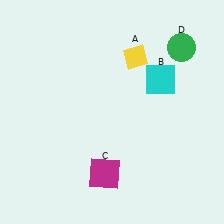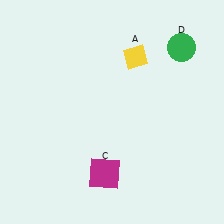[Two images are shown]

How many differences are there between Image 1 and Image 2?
There is 1 difference between the two images.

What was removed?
The cyan square (B) was removed in Image 2.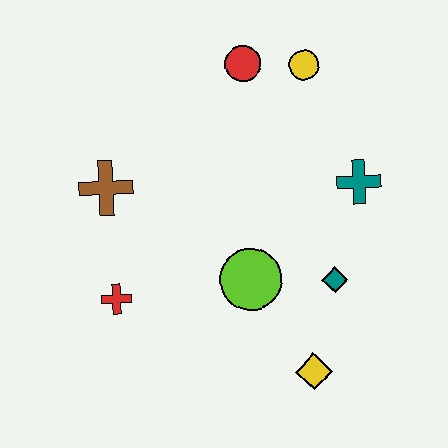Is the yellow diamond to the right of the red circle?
Yes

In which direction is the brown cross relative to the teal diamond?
The brown cross is to the left of the teal diamond.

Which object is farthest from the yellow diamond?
The red circle is farthest from the yellow diamond.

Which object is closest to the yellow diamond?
The teal diamond is closest to the yellow diamond.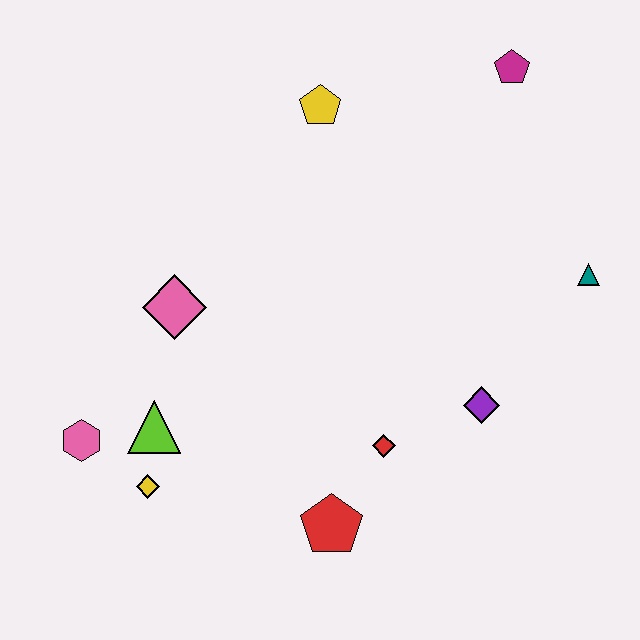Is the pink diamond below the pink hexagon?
No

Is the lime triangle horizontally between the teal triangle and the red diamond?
No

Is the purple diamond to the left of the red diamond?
No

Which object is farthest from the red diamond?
The magenta pentagon is farthest from the red diamond.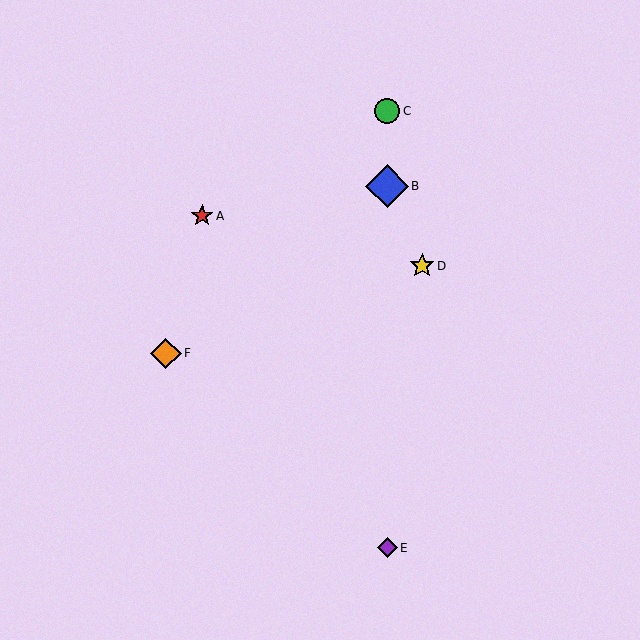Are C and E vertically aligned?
Yes, both are at x≈387.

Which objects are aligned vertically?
Objects B, C, E are aligned vertically.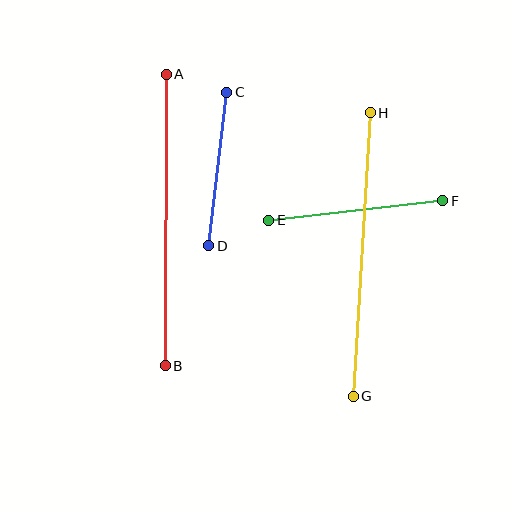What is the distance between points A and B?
The distance is approximately 292 pixels.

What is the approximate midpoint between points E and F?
The midpoint is at approximately (356, 211) pixels.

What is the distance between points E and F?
The distance is approximately 175 pixels.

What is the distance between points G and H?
The distance is approximately 284 pixels.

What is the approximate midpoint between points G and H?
The midpoint is at approximately (362, 254) pixels.